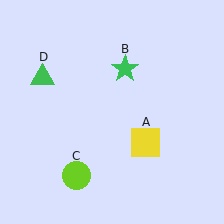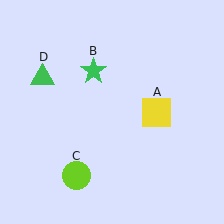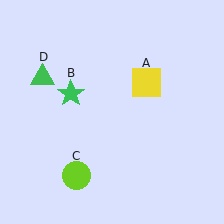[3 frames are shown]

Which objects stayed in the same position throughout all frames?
Lime circle (object C) and green triangle (object D) remained stationary.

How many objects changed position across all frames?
2 objects changed position: yellow square (object A), green star (object B).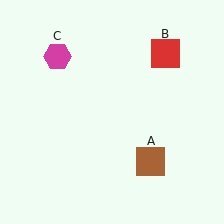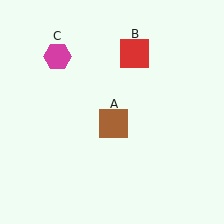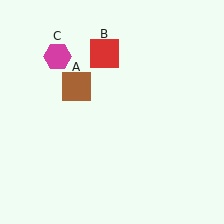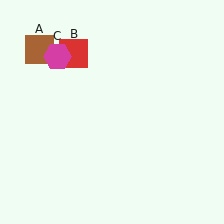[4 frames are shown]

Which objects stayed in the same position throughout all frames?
Magenta hexagon (object C) remained stationary.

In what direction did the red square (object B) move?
The red square (object B) moved left.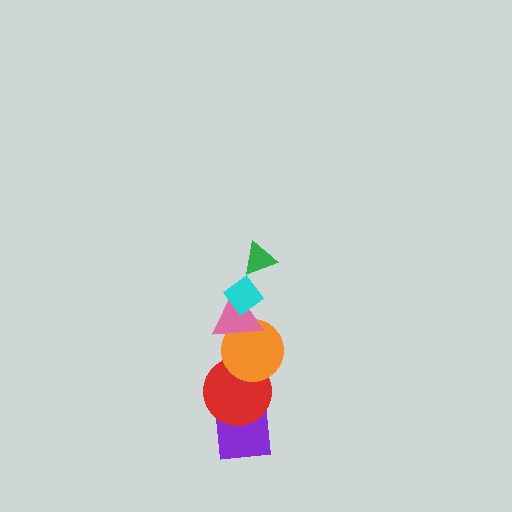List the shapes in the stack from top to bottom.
From top to bottom: the green triangle, the cyan diamond, the pink triangle, the orange circle, the red circle, the purple square.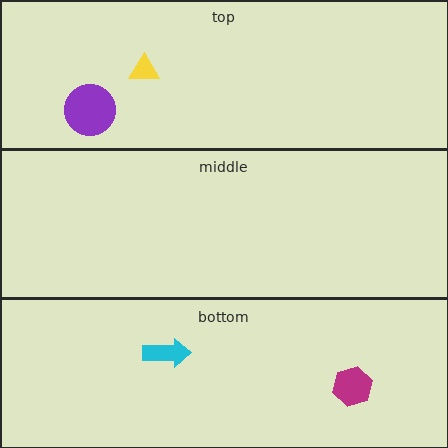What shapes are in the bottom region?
The magenta hexagon, the cyan arrow.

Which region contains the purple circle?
The top region.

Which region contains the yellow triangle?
The top region.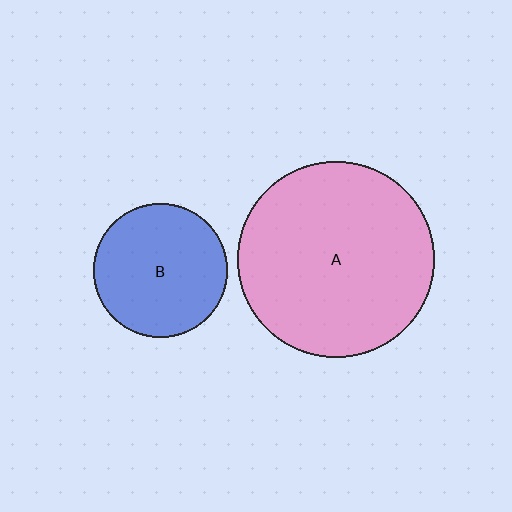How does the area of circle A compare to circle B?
Approximately 2.1 times.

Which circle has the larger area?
Circle A (pink).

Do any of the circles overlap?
No, none of the circles overlap.